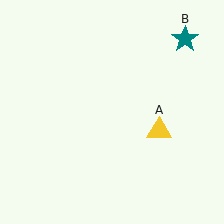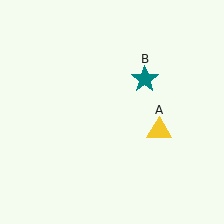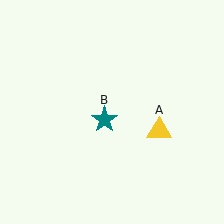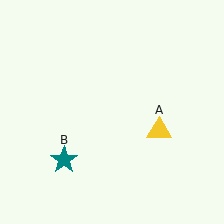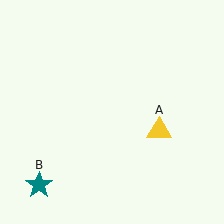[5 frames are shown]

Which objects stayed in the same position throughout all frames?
Yellow triangle (object A) remained stationary.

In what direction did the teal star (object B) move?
The teal star (object B) moved down and to the left.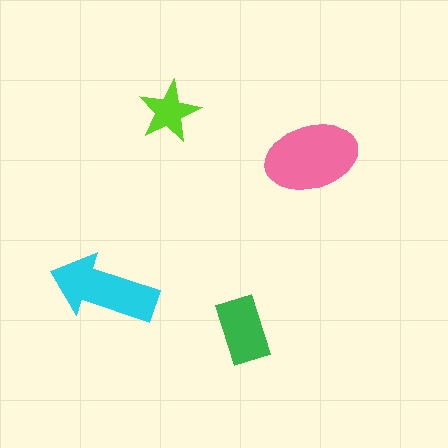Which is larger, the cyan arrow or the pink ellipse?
The pink ellipse.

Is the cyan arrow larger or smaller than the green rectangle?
Larger.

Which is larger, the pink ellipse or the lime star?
The pink ellipse.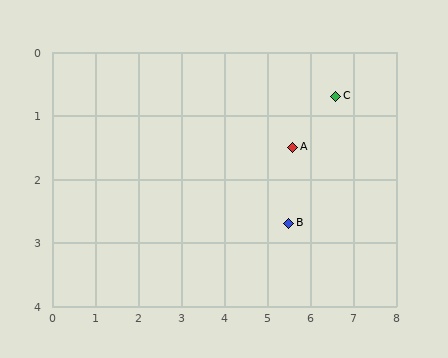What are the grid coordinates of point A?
Point A is at approximately (5.6, 1.5).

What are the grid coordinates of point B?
Point B is at approximately (5.5, 2.7).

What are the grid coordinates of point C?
Point C is at approximately (6.6, 0.7).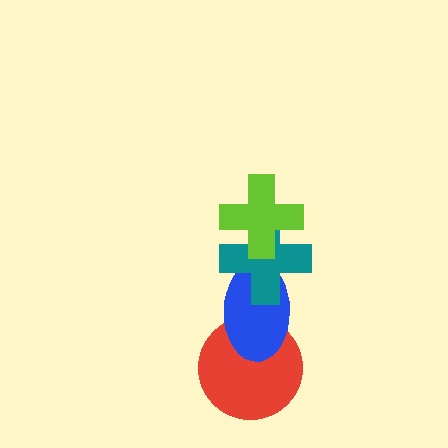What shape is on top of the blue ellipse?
The teal cross is on top of the blue ellipse.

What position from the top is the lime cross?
The lime cross is 1st from the top.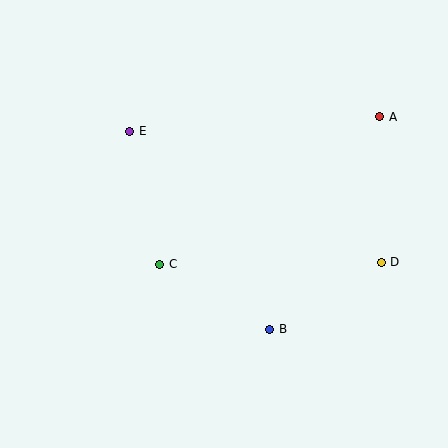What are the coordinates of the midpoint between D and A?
The midpoint between D and A is at (380, 189).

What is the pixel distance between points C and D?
The distance between C and D is 221 pixels.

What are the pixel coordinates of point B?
Point B is at (270, 329).